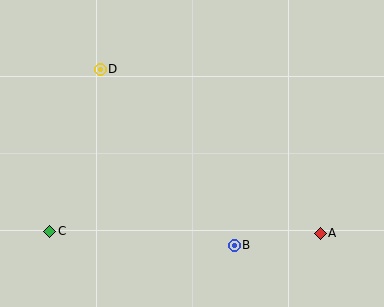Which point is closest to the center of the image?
Point B at (234, 245) is closest to the center.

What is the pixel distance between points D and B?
The distance between D and B is 221 pixels.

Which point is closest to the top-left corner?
Point D is closest to the top-left corner.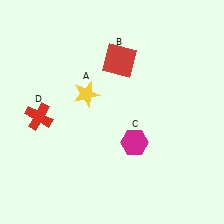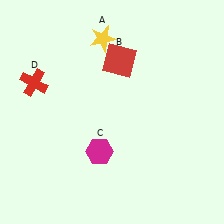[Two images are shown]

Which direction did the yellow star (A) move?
The yellow star (A) moved up.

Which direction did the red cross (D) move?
The red cross (D) moved up.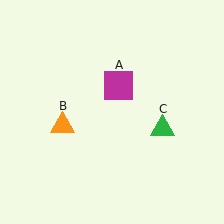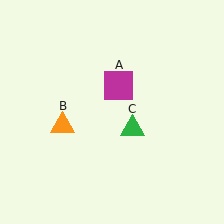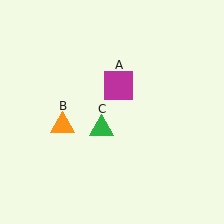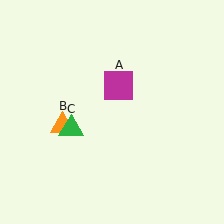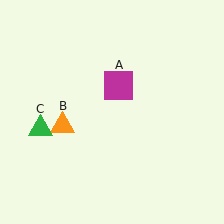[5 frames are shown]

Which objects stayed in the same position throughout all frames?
Magenta square (object A) and orange triangle (object B) remained stationary.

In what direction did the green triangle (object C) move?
The green triangle (object C) moved left.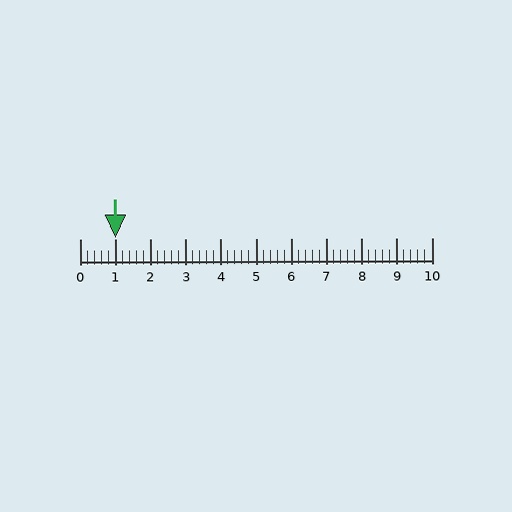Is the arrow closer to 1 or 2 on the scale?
The arrow is closer to 1.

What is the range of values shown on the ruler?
The ruler shows values from 0 to 10.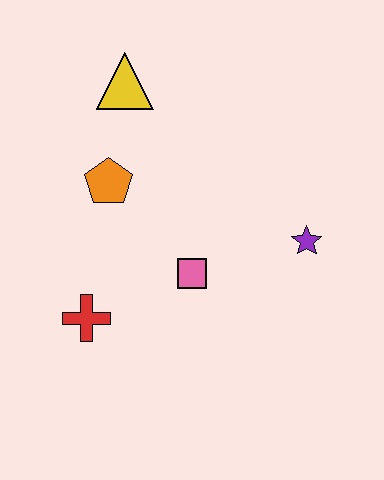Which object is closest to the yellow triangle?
The orange pentagon is closest to the yellow triangle.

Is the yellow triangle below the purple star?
No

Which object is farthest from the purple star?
The yellow triangle is farthest from the purple star.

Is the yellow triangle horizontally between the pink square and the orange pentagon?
Yes